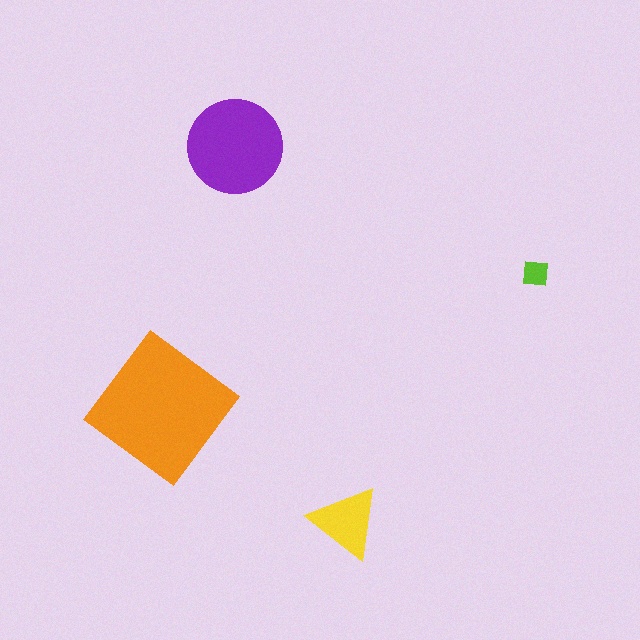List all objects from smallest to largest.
The lime square, the yellow triangle, the purple circle, the orange diamond.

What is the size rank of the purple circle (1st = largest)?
2nd.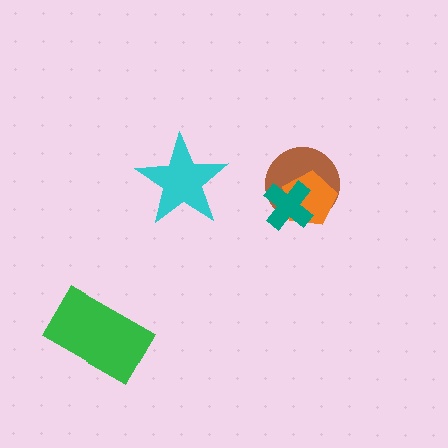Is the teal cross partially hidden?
No, no other shape covers it.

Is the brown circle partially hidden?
Yes, it is partially covered by another shape.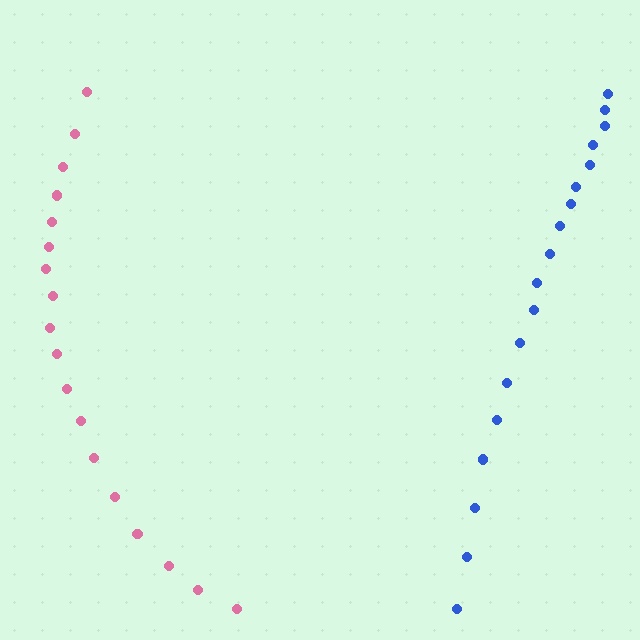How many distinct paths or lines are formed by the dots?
There are 2 distinct paths.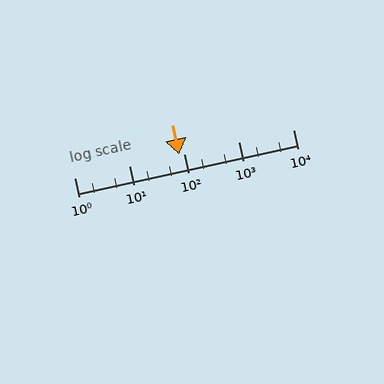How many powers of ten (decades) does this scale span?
The scale spans 4 decades, from 1 to 10000.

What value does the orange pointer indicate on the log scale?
The pointer indicates approximately 84.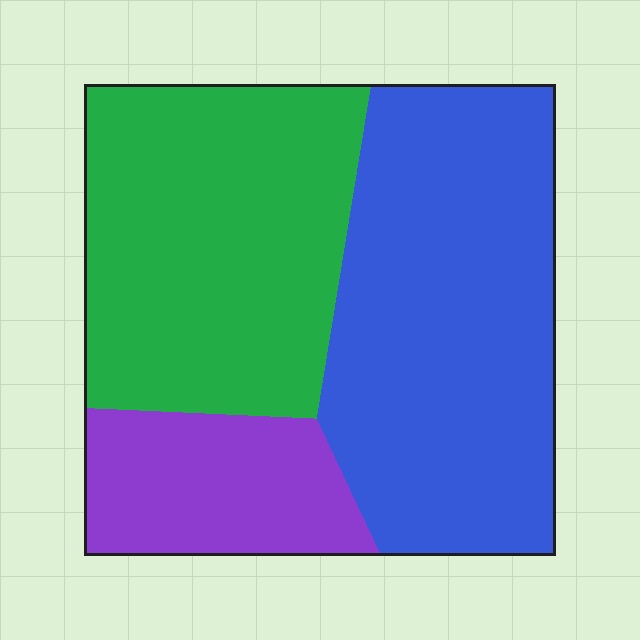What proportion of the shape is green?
Green takes up about three eighths (3/8) of the shape.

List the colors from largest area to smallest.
From largest to smallest: blue, green, purple.